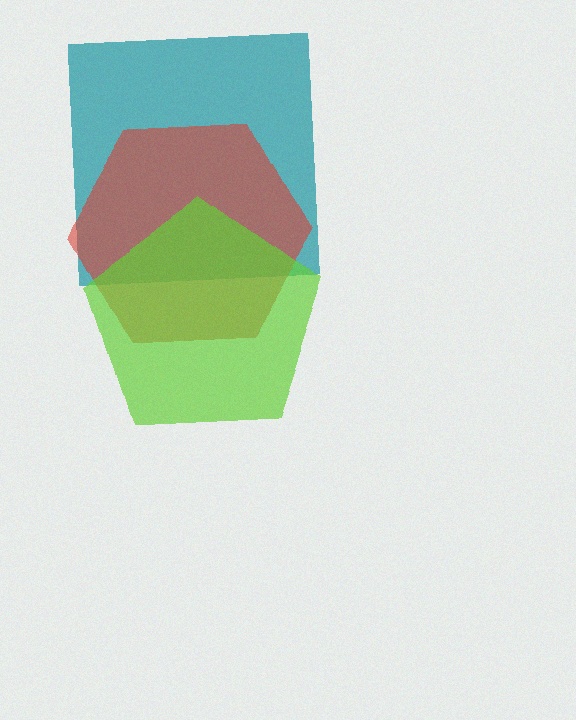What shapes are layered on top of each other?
The layered shapes are: a teal square, a red hexagon, a lime pentagon.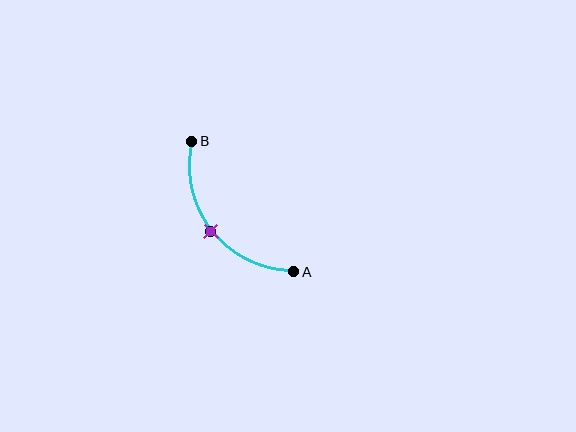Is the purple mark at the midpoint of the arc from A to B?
Yes. The purple mark lies on the arc at equal arc-length from both A and B — it is the arc midpoint.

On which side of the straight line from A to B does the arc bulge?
The arc bulges below and to the left of the straight line connecting A and B.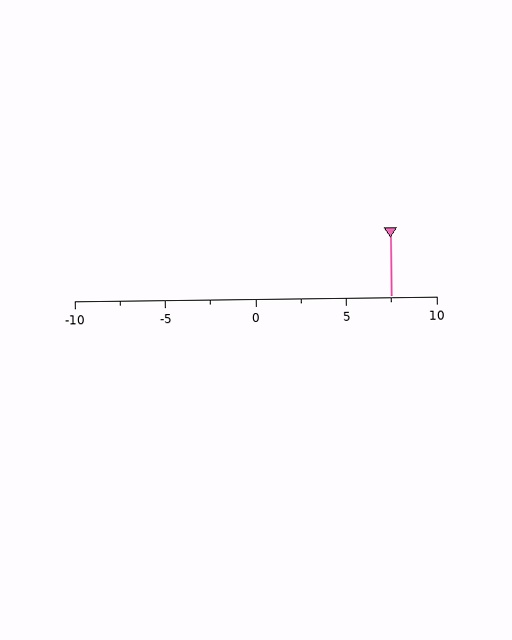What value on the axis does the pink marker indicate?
The marker indicates approximately 7.5.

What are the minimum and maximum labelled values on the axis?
The axis runs from -10 to 10.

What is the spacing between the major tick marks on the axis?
The major ticks are spaced 5 apart.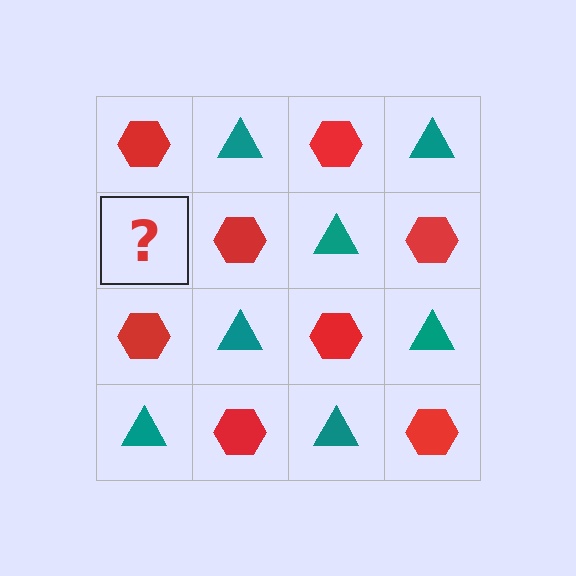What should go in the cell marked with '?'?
The missing cell should contain a teal triangle.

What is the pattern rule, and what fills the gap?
The rule is that it alternates red hexagon and teal triangle in a checkerboard pattern. The gap should be filled with a teal triangle.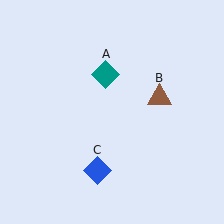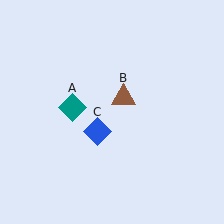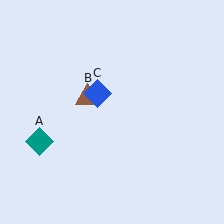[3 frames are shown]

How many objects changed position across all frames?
3 objects changed position: teal diamond (object A), brown triangle (object B), blue diamond (object C).